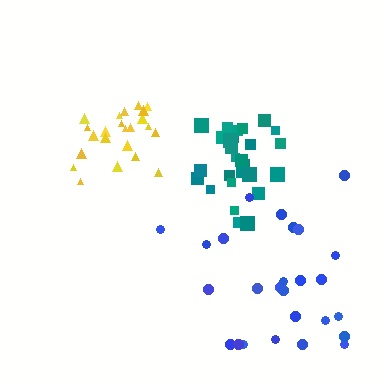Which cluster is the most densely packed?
Teal.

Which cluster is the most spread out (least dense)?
Blue.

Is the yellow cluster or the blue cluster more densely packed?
Yellow.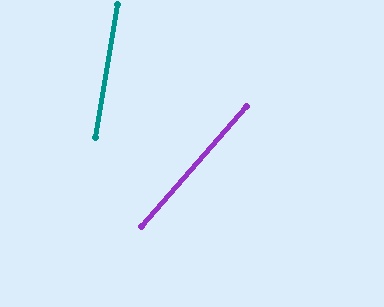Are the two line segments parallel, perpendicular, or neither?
Neither parallel nor perpendicular — they differ by about 32°.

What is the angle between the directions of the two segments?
Approximately 32 degrees.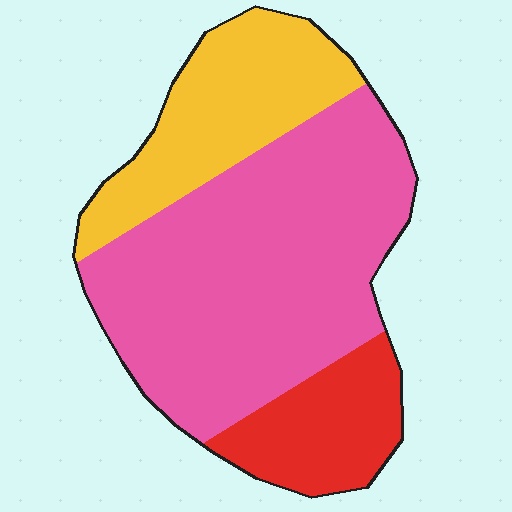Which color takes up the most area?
Pink, at roughly 60%.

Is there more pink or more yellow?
Pink.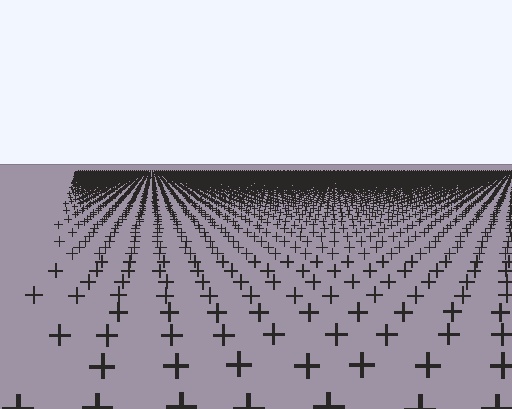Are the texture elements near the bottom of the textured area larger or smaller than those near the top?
Larger. Near the bottom, elements are closer to the viewer and appear at a bigger on-screen size.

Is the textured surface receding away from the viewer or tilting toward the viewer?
The surface is receding away from the viewer. Texture elements get smaller and denser toward the top.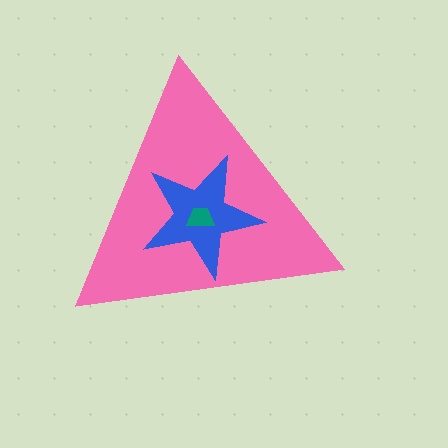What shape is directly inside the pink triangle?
The blue star.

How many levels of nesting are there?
3.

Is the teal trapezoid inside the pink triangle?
Yes.